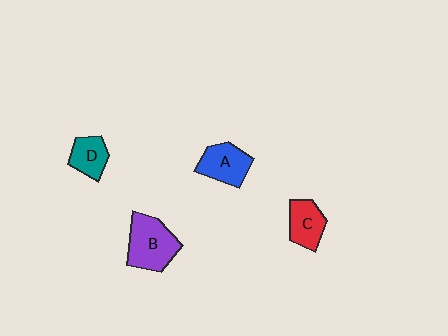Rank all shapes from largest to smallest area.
From largest to smallest: B (purple), A (blue), C (red), D (teal).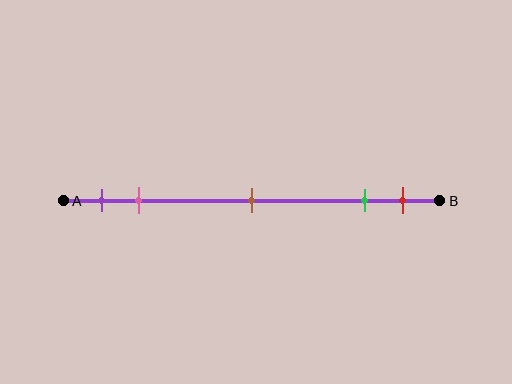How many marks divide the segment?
There are 5 marks dividing the segment.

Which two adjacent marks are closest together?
The green and red marks are the closest adjacent pair.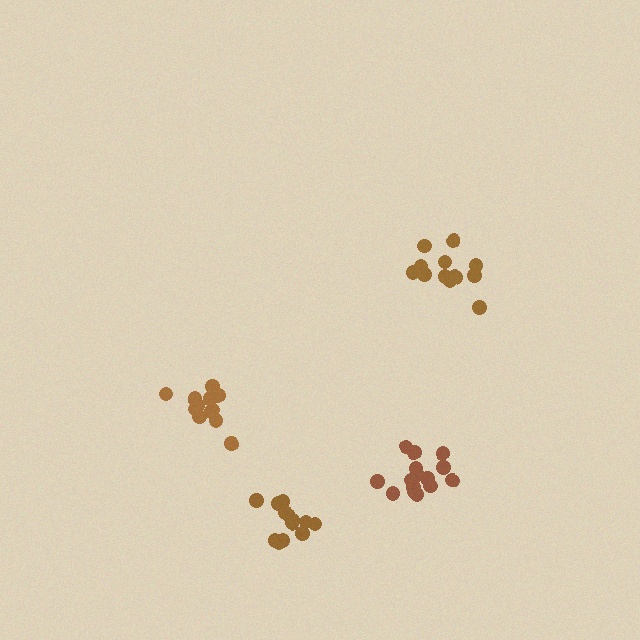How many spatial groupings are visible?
There are 4 spatial groupings.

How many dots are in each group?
Group 1: 12 dots, Group 2: 13 dots, Group 3: 14 dots, Group 4: 15 dots (54 total).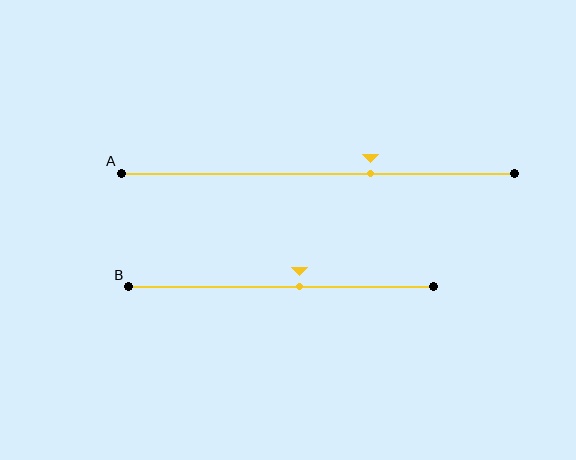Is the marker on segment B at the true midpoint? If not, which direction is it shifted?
No, the marker on segment B is shifted to the right by about 6% of the segment length.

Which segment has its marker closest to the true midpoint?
Segment B has its marker closest to the true midpoint.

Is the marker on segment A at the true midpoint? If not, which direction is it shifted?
No, the marker on segment A is shifted to the right by about 13% of the segment length.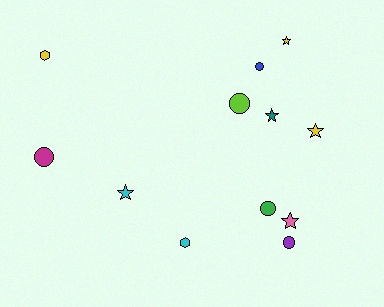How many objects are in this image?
There are 12 objects.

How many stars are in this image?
There are 5 stars.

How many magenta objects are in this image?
There is 1 magenta object.